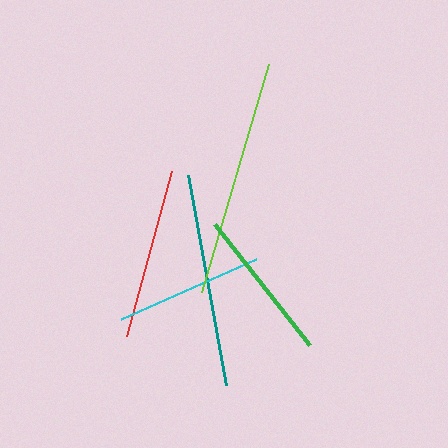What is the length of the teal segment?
The teal segment is approximately 213 pixels long.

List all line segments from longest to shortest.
From longest to shortest: lime, teal, red, green, cyan.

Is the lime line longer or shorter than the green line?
The lime line is longer than the green line.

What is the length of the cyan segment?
The cyan segment is approximately 148 pixels long.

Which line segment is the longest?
The lime line is the longest at approximately 237 pixels.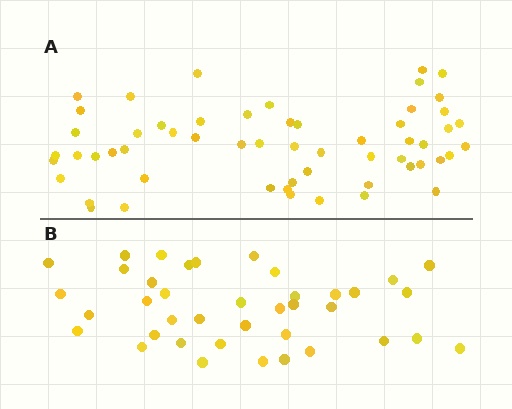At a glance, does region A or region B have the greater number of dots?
Region A (the top region) has more dots.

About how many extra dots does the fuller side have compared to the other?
Region A has approximately 20 more dots than region B.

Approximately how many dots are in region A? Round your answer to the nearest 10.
About 60 dots. (The exact count is 57, which rounds to 60.)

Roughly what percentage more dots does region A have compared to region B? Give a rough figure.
About 45% more.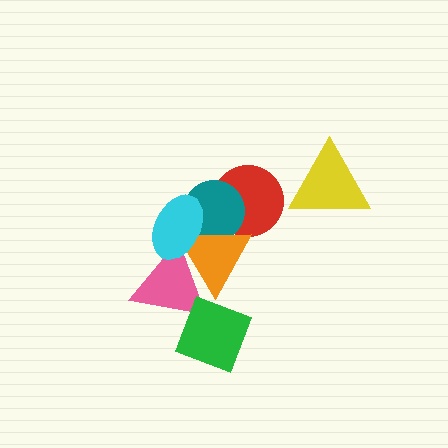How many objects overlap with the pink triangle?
3 objects overlap with the pink triangle.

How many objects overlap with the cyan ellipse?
3 objects overlap with the cyan ellipse.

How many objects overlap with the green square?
1 object overlaps with the green square.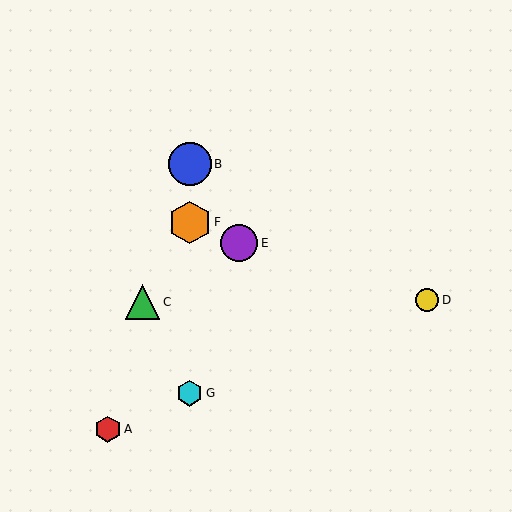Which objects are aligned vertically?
Objects B, F, G are aligned vertically.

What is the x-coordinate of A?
Object A is at x≈108.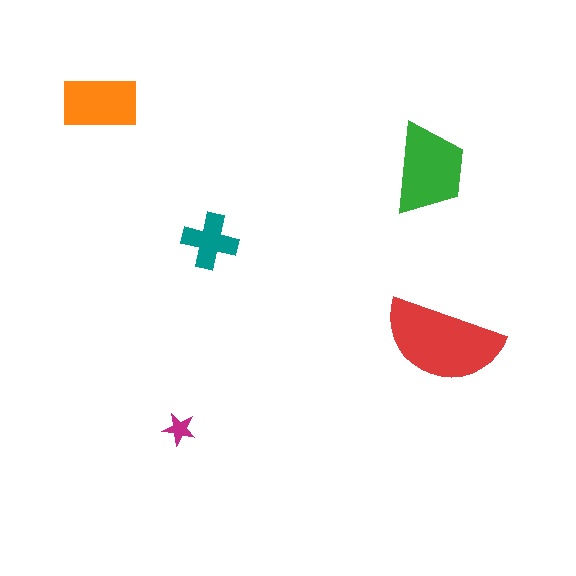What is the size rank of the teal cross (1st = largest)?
4th.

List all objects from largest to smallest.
The red semicircle, the green trapezoid, the orange rectangle, the teal cross, the magenta star.